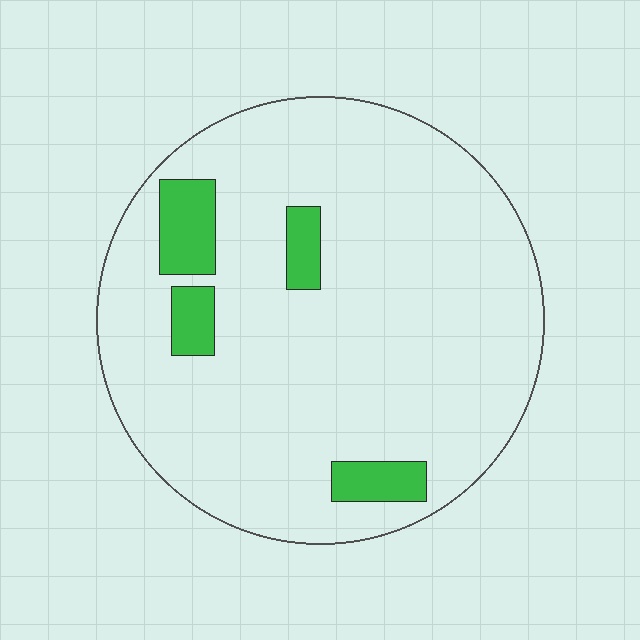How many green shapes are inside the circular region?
4.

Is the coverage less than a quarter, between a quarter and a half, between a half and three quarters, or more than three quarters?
Less than a quarter.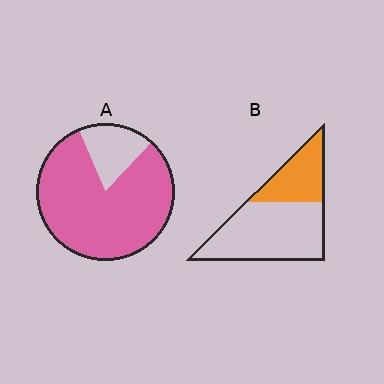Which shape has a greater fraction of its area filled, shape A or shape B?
Shape A.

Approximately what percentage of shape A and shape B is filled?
A is approximately 80% and B is approximately 35%.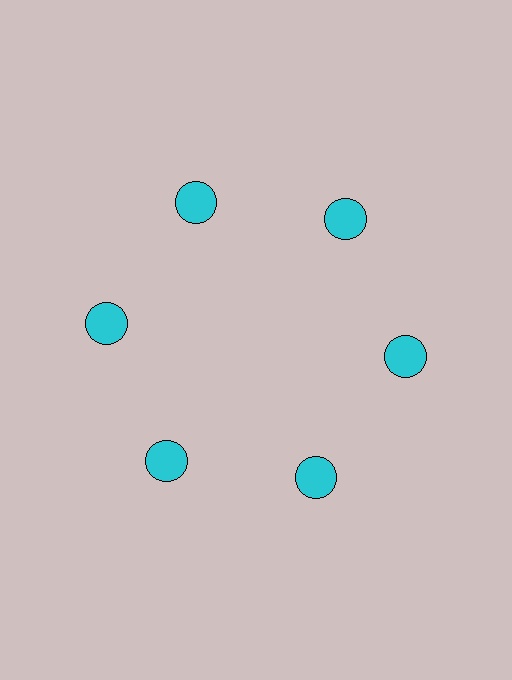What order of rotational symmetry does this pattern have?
This pattern has 6-fold rotational symmetry.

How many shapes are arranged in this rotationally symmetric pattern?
There are 6 shapes, arranged in 6 groups of 1.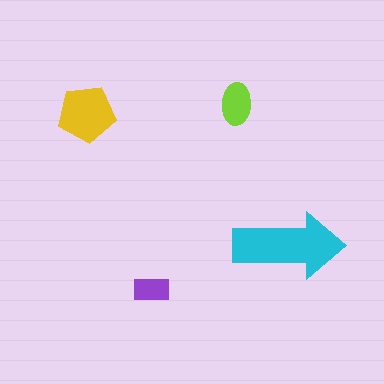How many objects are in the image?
There are 4 objects in the image.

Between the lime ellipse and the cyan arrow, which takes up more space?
The cyan arrow.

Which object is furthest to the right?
The cyan arrow is rightmost.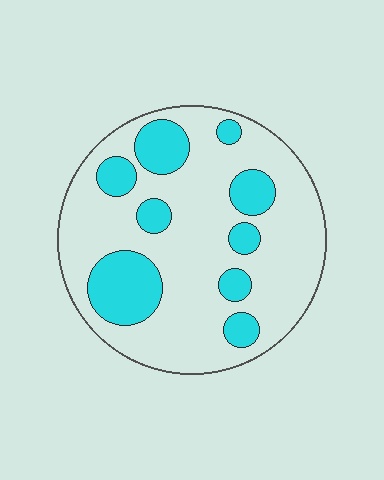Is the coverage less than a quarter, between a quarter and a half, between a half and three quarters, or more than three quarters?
Between a quarter and a half.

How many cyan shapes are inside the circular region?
9.